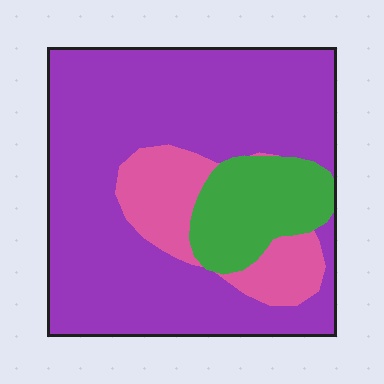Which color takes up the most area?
Purple, at roughly 70%.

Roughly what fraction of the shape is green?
Green takes up about one sixth (1/6) of the shape.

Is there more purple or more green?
Purple.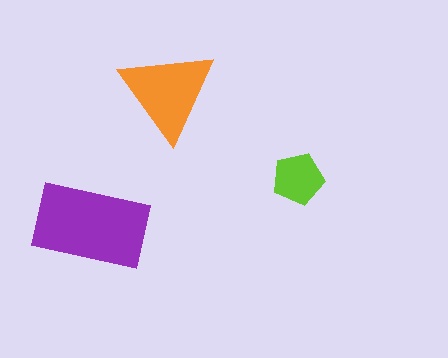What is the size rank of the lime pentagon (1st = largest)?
3rd.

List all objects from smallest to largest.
The lime pentagon, the orange triangle, the purple rectangle.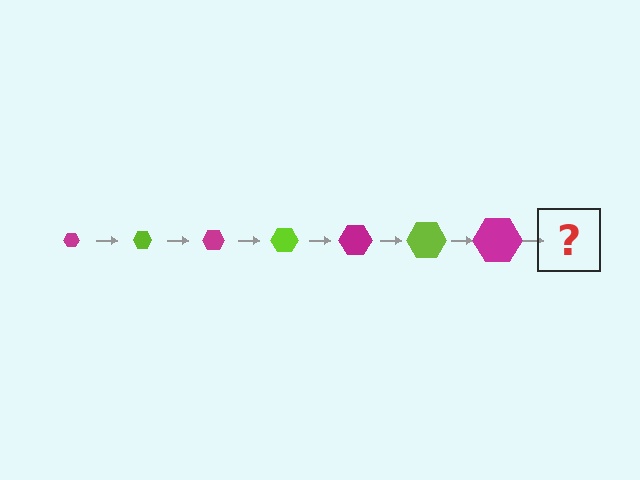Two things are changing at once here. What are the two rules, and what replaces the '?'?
The two rules are that the hexagon grows larger each step and the color cycles through magenta and lime. The '?' should be a lime hexagon, larger than the previous one.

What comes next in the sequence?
The next element should be a lime hexagon, larger than the previous one.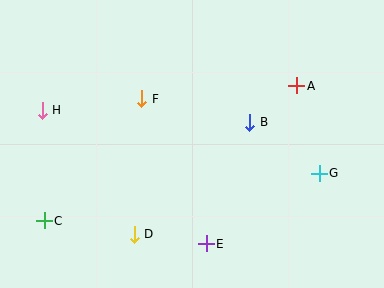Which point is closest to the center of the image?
Point B at (250, 122) is closest to the center.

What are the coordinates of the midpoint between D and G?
The midpoint between D and G is at (227, 204).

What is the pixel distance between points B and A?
The distance between B and A is 60 pixels.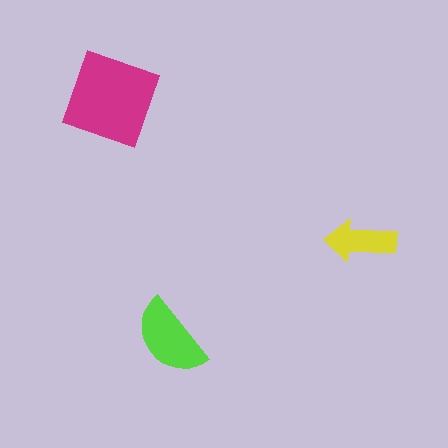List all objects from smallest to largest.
The yellow arrow, the lime semicircle, the magenta square.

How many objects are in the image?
There are 3 objects in the image.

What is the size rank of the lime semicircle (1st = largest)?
2nd.